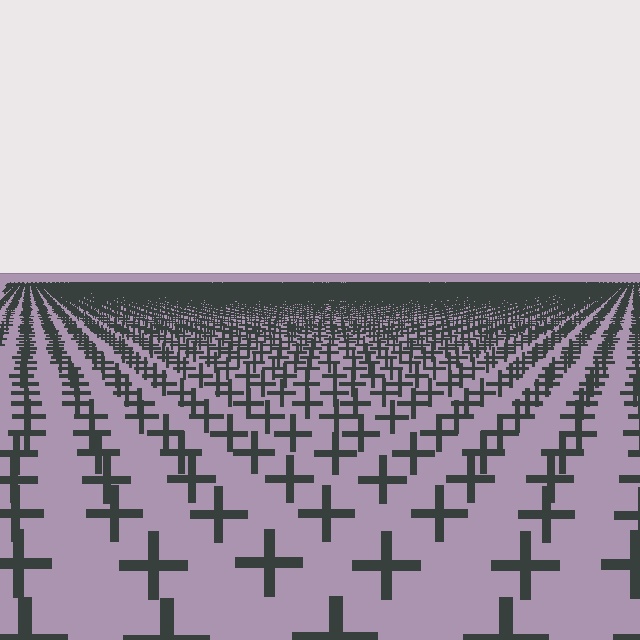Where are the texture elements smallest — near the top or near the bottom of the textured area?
Near the top.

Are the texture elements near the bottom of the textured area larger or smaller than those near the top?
Larger. Near the bottom, elements are closer to the viewer and appear at a bigger on-screen size.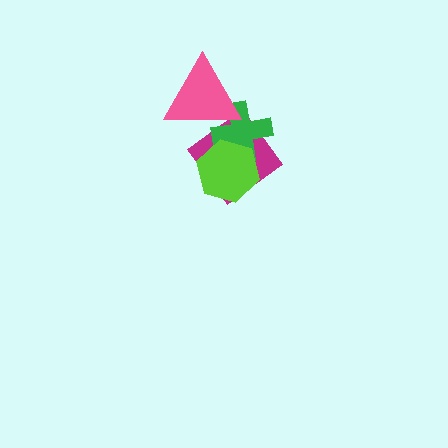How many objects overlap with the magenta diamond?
3 objects overlap with the magenta diamond.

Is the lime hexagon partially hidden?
No, no other shape covers it.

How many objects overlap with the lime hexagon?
2 objects overlap with the lime hexagon.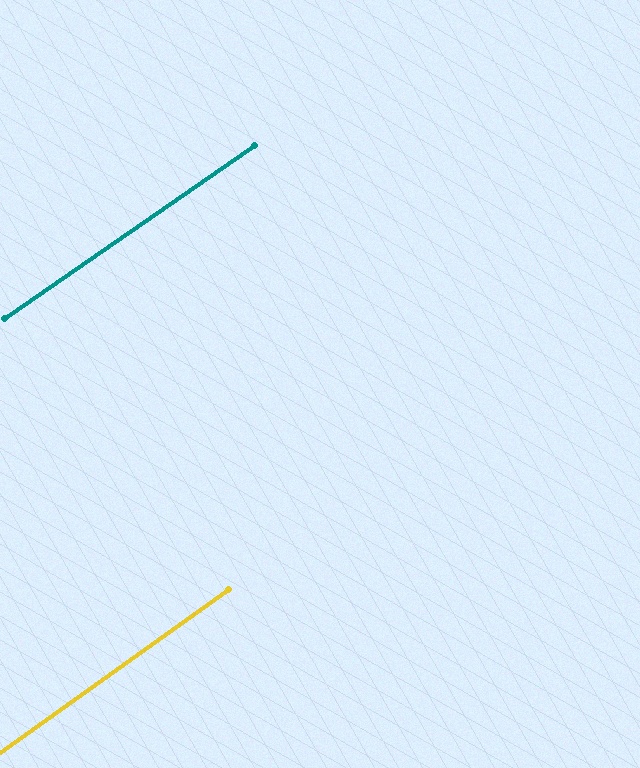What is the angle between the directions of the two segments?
Approximately 1 degree.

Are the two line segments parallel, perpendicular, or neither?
Parallel — their directions differ by only 1.0°.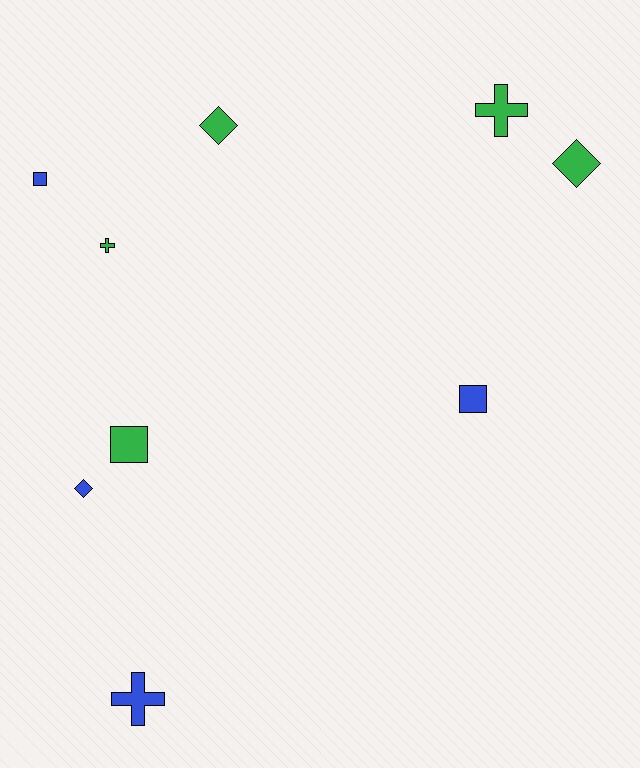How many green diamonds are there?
There are 2 green diamonds.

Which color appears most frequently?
Green, with 5 objects.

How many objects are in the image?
There are 9 objects.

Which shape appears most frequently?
Square, with 3 objects.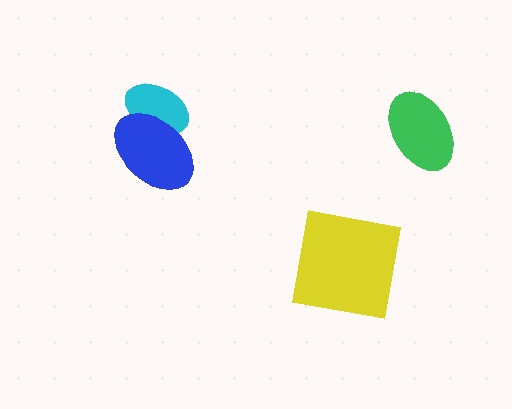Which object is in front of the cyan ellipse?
The blue ellipse is in front of the cyan ellipse.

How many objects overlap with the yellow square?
0 objects overlap with the yellow square.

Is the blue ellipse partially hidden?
No, no other shape covers it.